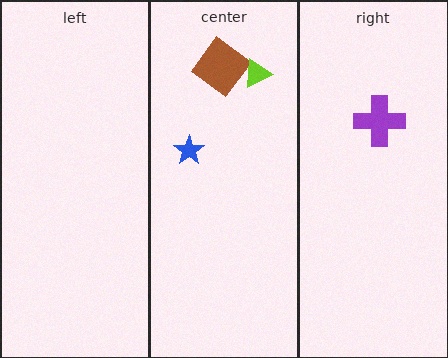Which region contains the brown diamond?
The center region.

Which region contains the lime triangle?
The center region.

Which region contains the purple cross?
The right region.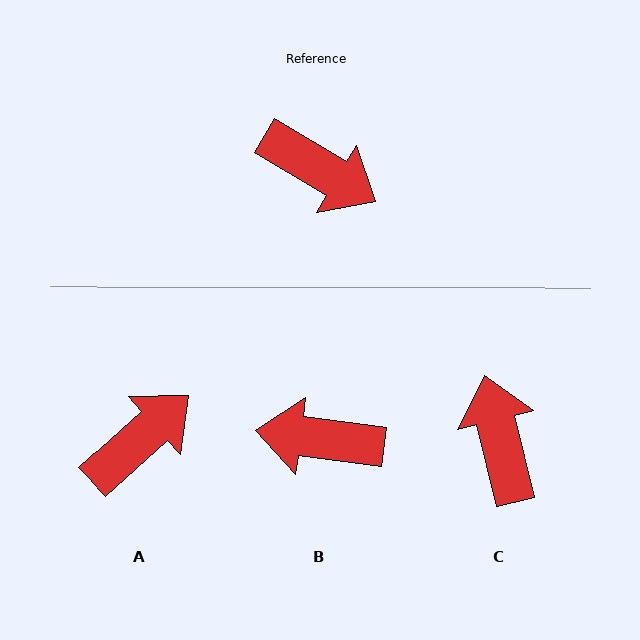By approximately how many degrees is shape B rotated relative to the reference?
Approximately 157 degrees clockwise.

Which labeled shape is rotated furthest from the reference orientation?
B, about 157 degrees away.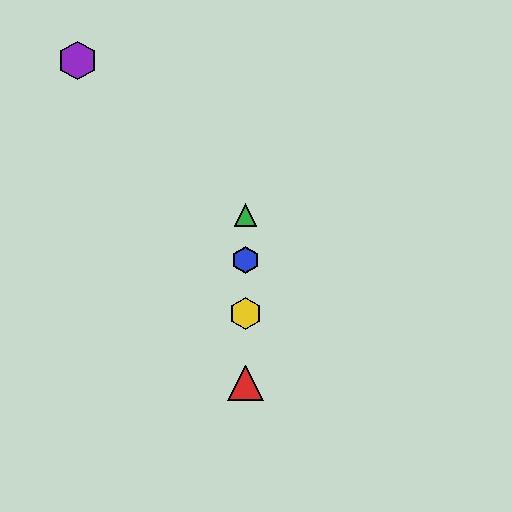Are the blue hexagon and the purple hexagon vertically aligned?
No, the blue hexagon is at x≈245 and the purple hexagon is at x≈77.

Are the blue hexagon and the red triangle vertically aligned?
Yes, both are at x≈245.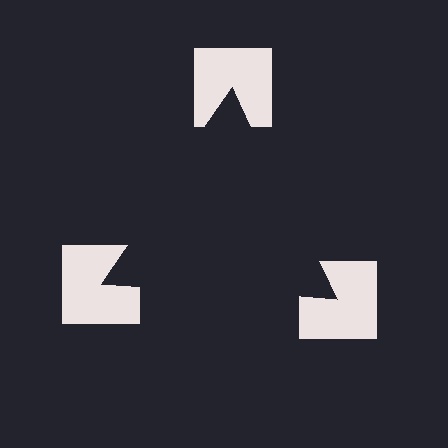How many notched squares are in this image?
There are 3 — one at each vertex of the illusory triangle.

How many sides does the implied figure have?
3 sides.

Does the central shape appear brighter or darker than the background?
It typically appears slightly darker than the background, even though no actual brightness change is drawn.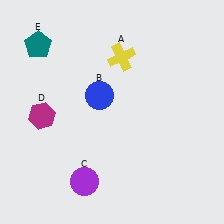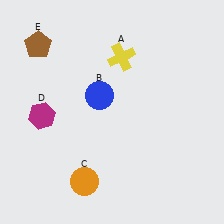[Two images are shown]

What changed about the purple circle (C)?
In Image 1, C is purple. In Image 2, it changed to orange.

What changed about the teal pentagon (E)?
In Image 1, E is teal. In Image 2, it changed to brown.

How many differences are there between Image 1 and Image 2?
There are 2 differences between the two images.